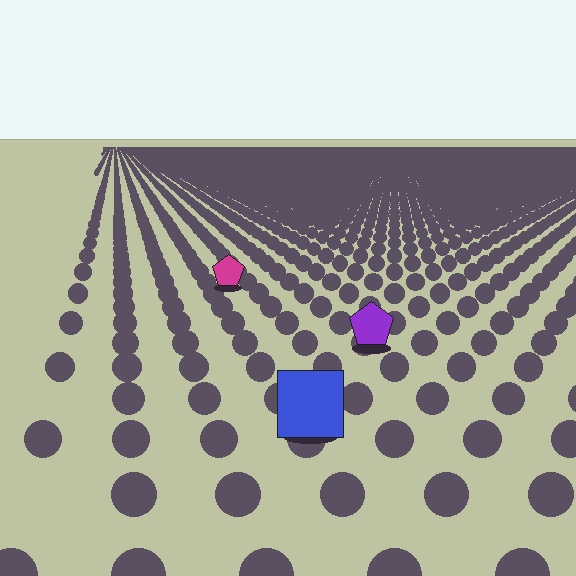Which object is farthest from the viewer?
The magenta pentagon is farthest from the viewer. It appears smaller and the ground texture around it is denser.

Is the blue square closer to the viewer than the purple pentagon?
Yes. The blue square is closer — you can tell from the texture gradient: the ground texture is coarser near it.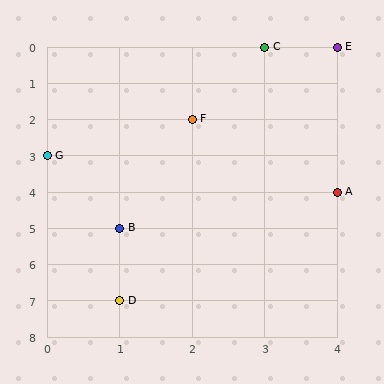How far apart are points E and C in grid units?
Points E and C are 1 column apart.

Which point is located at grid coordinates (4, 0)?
Point E is at (4, 0).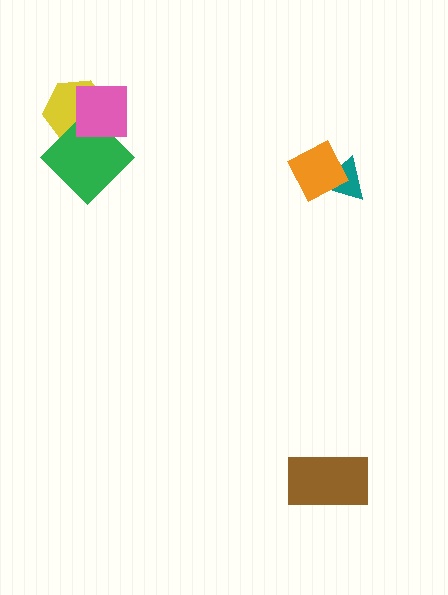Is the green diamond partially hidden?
Yes, it is partially covered by another shape.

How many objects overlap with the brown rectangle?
0 objects overlap with the brown rectangle.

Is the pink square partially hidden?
No, no other shape covers it.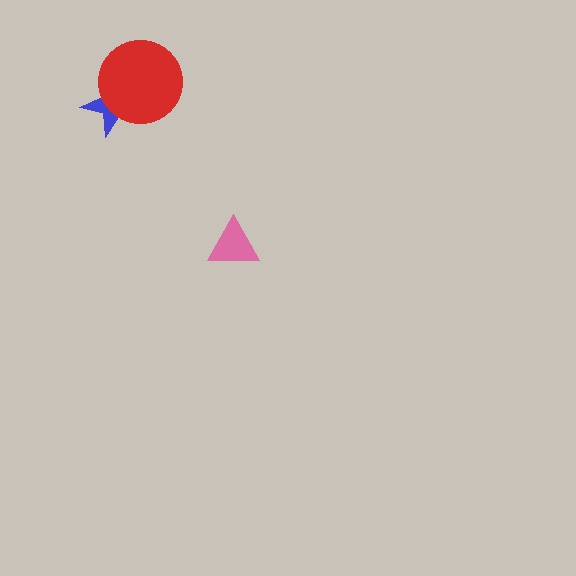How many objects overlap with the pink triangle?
0 objects overlap with the pink triangle.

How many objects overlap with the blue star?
1 object overlaps with the blue star.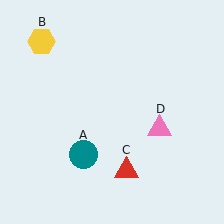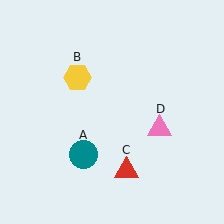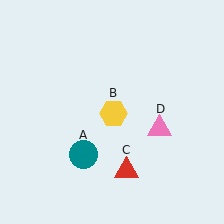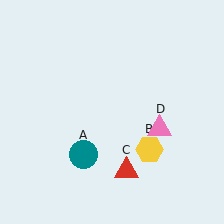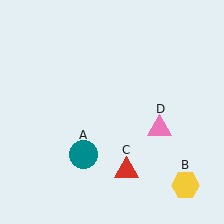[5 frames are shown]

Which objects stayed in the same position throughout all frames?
Teal circle (object A) and red triangle (object C) and pink triangle (object D) remained stationary.